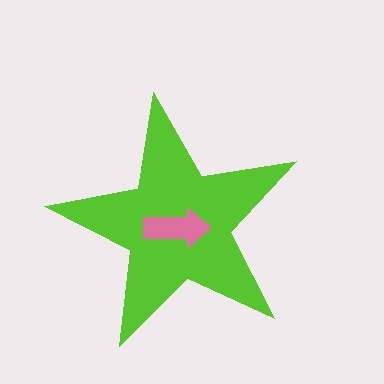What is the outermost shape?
The lime star.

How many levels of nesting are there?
2.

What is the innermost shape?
The pink arrow.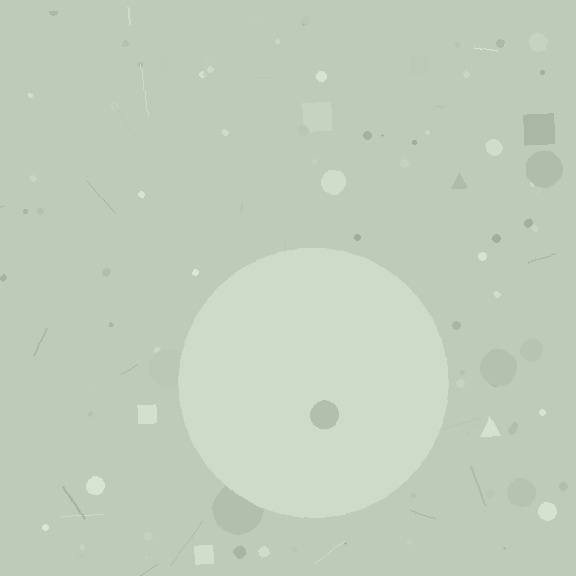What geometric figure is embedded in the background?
A circle is embedded in the background.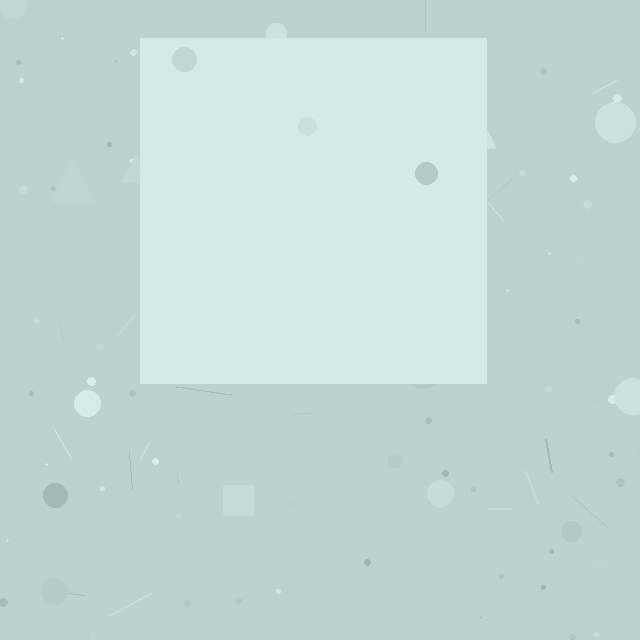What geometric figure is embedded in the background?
A square is embedded in the background.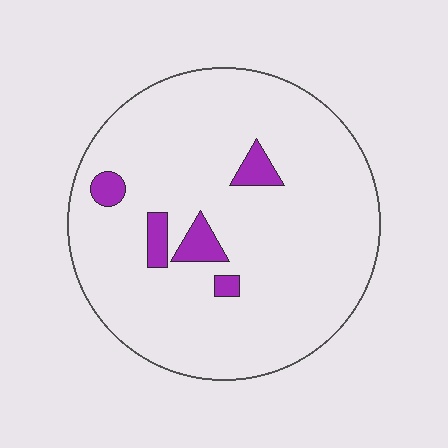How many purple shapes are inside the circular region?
5.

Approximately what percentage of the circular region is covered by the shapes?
Approximately 5%.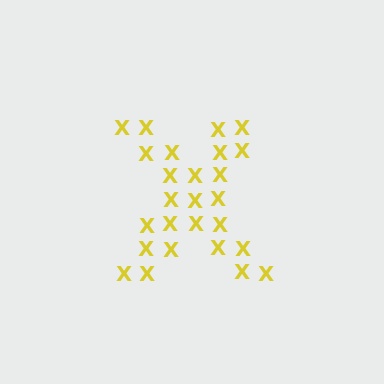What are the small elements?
The small elements are letter X's.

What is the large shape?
The large shape is the letter X.